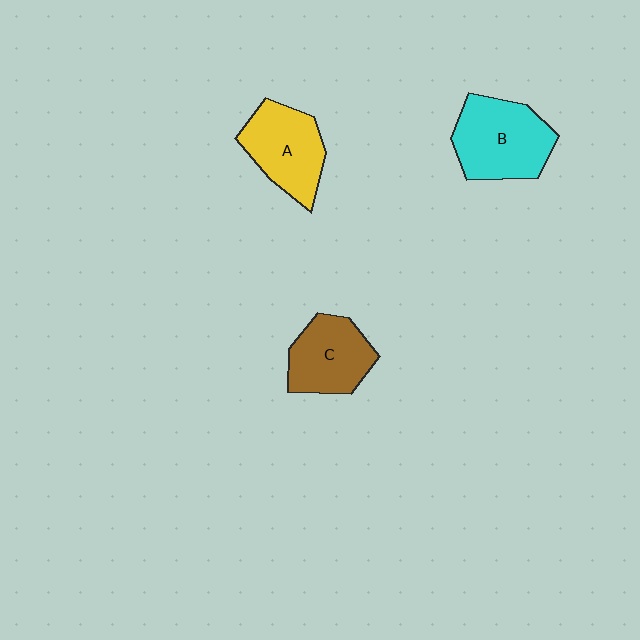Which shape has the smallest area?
Shape C (brown).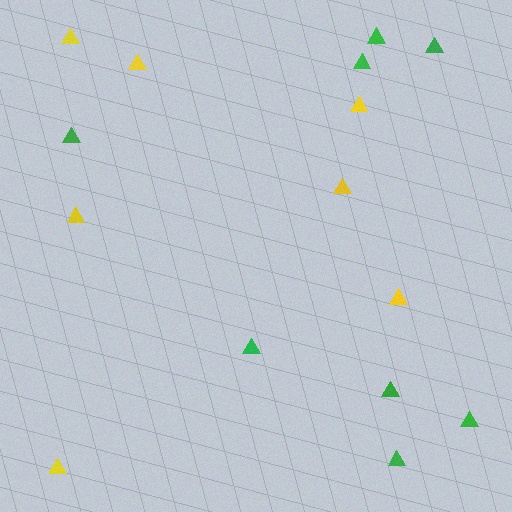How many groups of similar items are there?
There are 2 groups: one group of green triangles (8) and one group of yellow triangles (7).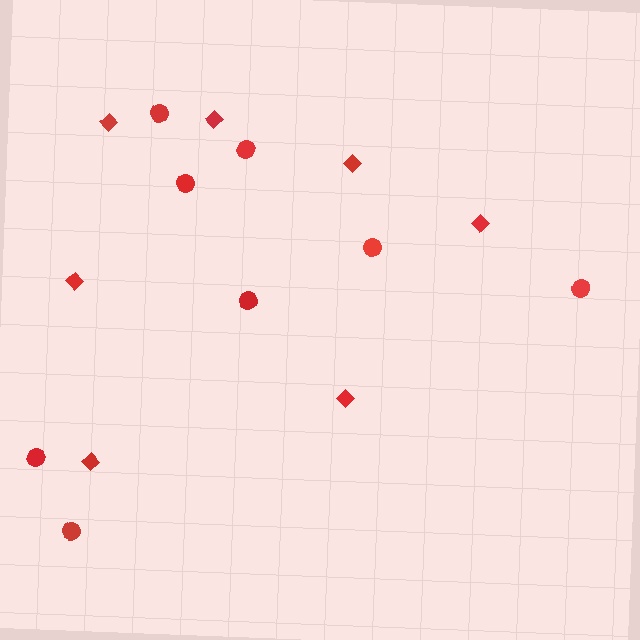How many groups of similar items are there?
There are 2 groups: one group of circles (8) and one group of diamonds (7).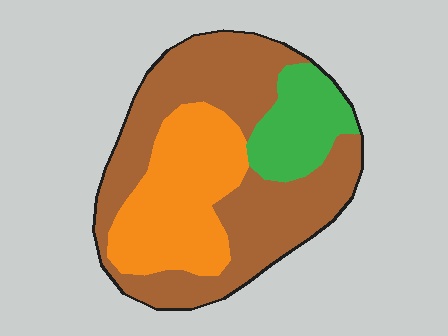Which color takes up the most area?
Brown, at roughly 55%.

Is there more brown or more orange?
Brown.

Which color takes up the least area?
Green, at roughly 15%.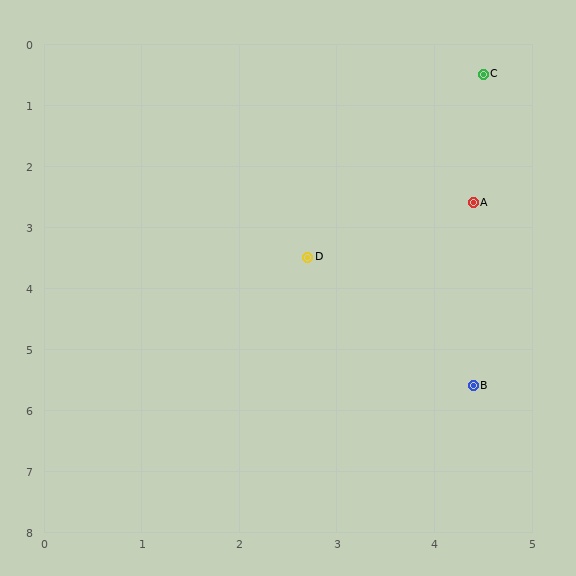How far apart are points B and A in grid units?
Points B and A are about 3.0 grid units apart.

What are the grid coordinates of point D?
Point D is at approximately (2.7, 3.5).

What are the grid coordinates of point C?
Point C is at approximately (4.5, 0.5).